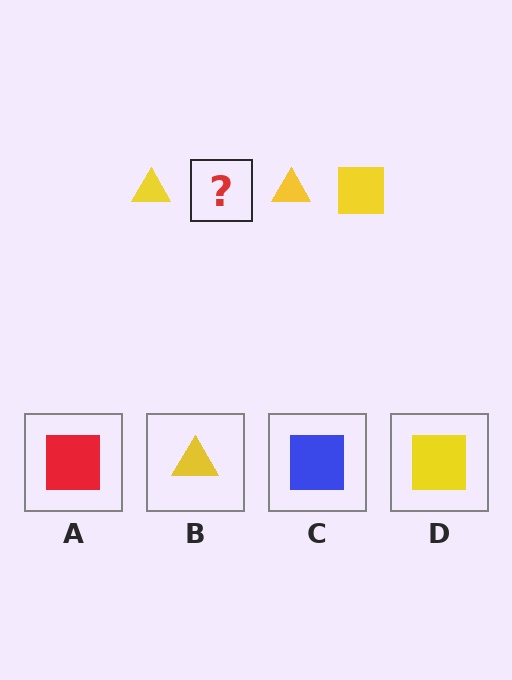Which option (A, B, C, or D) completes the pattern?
D.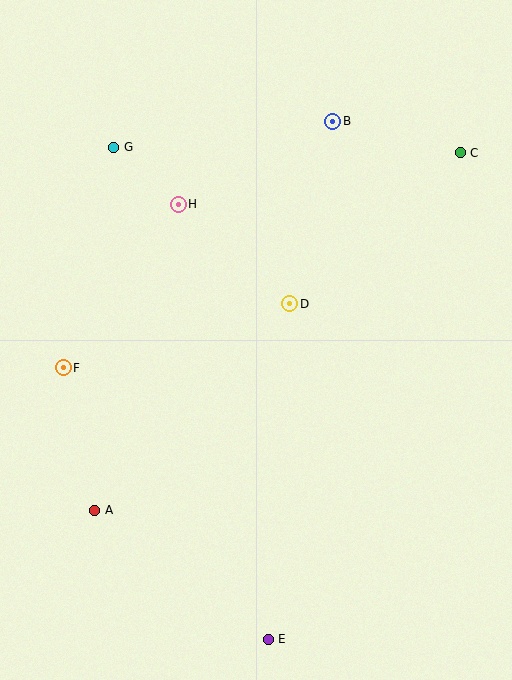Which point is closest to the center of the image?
Point D at (290, 304) is closest to the center.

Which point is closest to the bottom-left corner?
Point A is closest to the bottom-left corner.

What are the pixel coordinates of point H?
Point H is at (178, 204).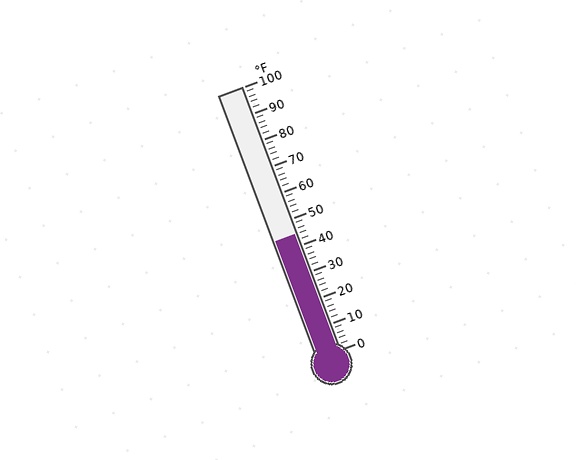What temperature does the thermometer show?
The thermometer shows approximately 44°F.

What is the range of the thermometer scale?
The thermometer scale ranges from 0°F to 100°F.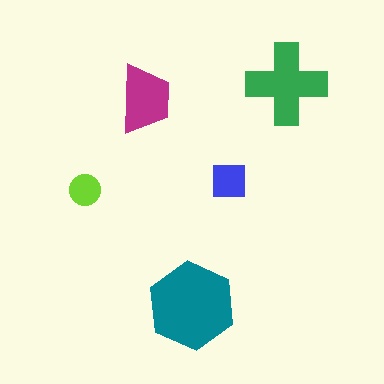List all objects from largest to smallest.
The teal hexagon, the green cross, the magenta trapezoid, the blue square, the lime circle.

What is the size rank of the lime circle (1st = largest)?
5th.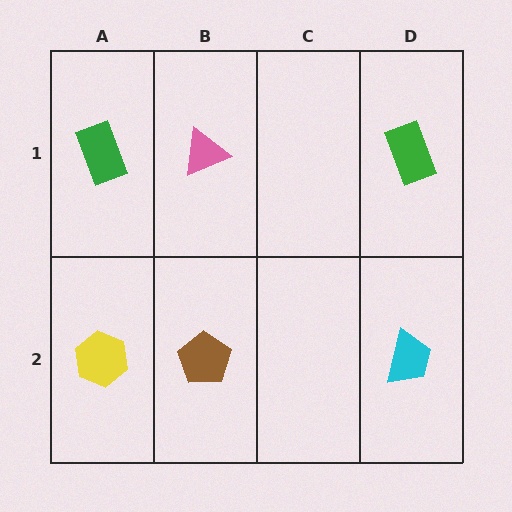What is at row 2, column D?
A cyan trapezoid.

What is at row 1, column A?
A green rectangle.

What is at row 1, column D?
A green rectangle.